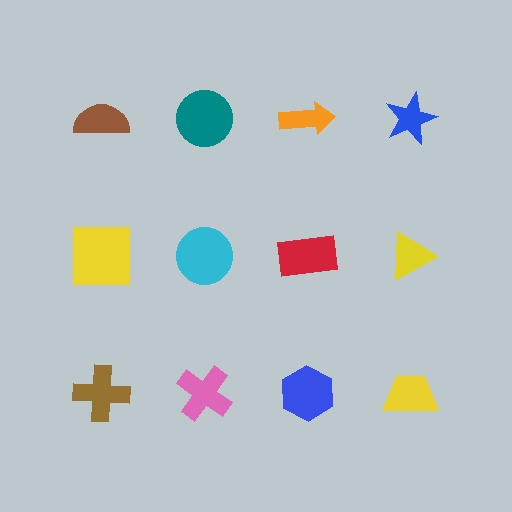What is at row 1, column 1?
A brown semicircle.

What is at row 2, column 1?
A yellow square.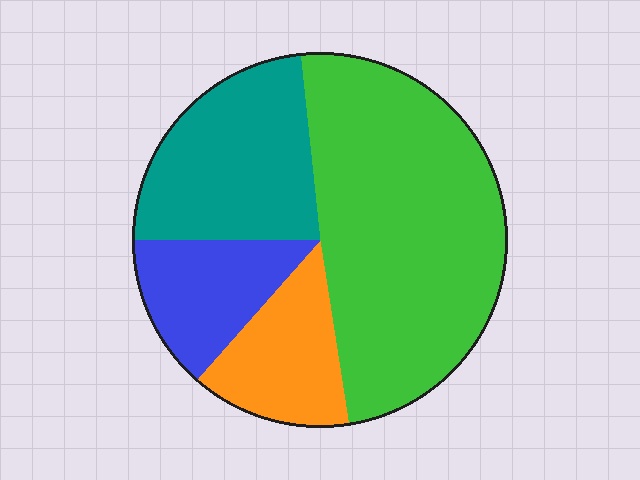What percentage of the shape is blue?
Blue covers around 15% of the shape.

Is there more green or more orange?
Green.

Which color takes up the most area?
Green, at roughly 50%.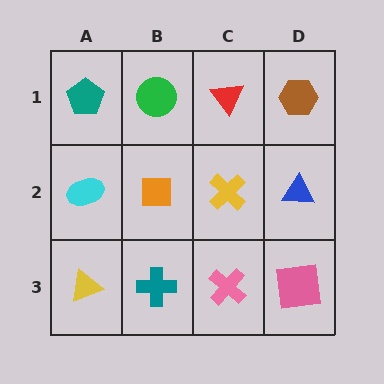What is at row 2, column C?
A yellow cross.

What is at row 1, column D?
A brown hexagon.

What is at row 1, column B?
A green circle.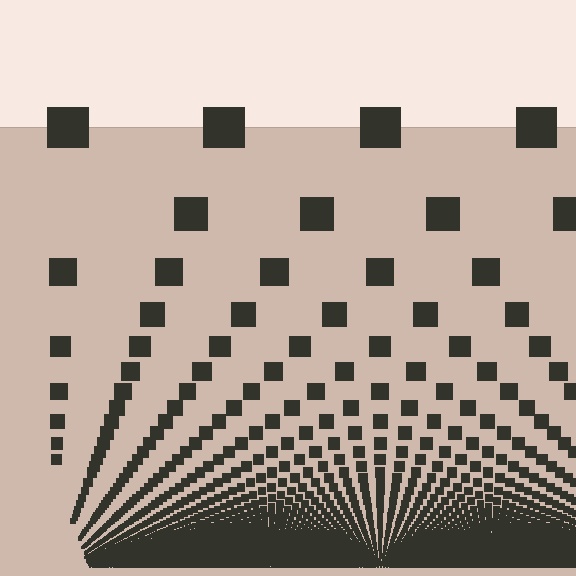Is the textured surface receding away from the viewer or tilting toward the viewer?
The surface appears to tilt toward the viewer. Texture elements get larger and sparser toward the top.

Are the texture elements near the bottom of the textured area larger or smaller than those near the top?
Smaller. The gradient is inverted — elements near the bottom are smaller and denser.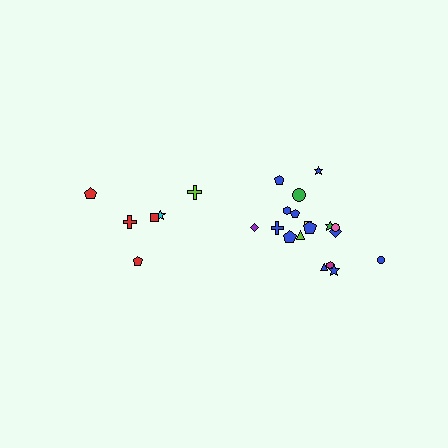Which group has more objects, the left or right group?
The right group.